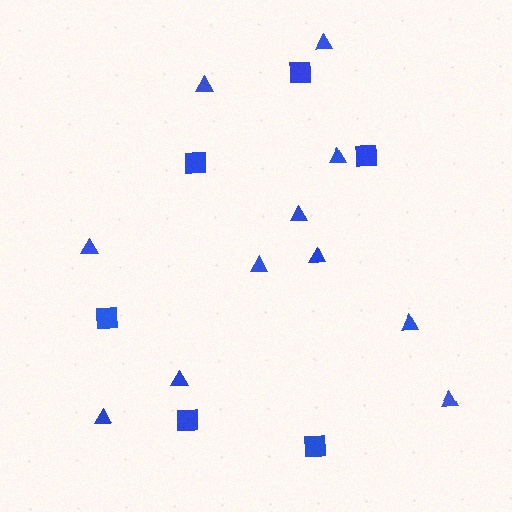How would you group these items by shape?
There are 2 groups: one group of squares (6) and one group of triangles (11).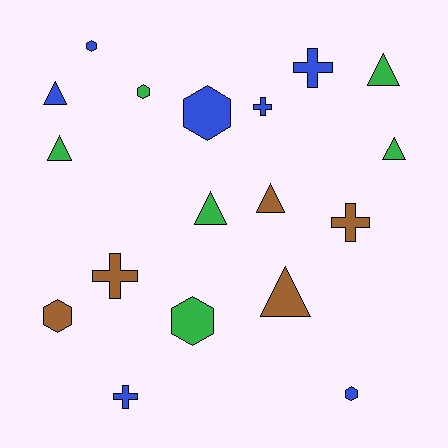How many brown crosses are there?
There are 2 brown crosses.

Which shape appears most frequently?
Triangle, with 7 objects.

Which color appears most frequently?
Blue, with 7 objects.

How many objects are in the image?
There are 18 objects.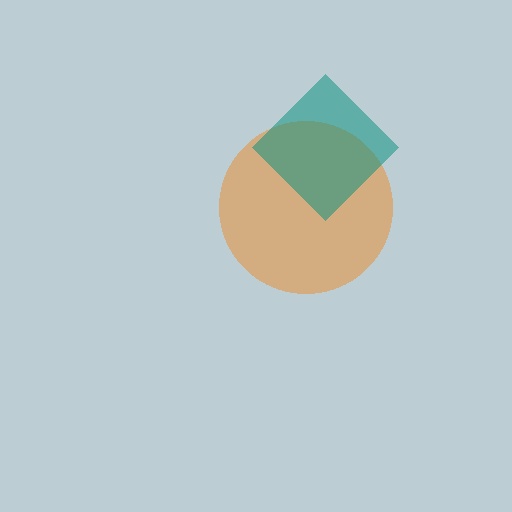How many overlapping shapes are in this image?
There are 2 overlapping shapes in the image.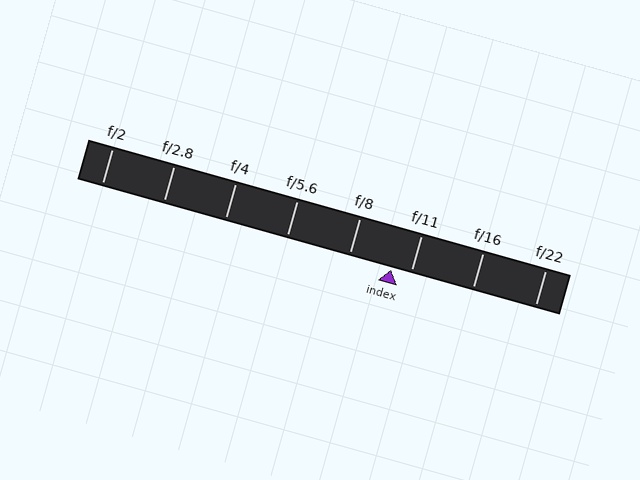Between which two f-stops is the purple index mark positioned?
The index mark is between f/8 and f/11.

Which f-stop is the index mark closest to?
The index mark is closest to f/11.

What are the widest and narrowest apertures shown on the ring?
The widest aperture shown is f/2 and the narrowest is f/22.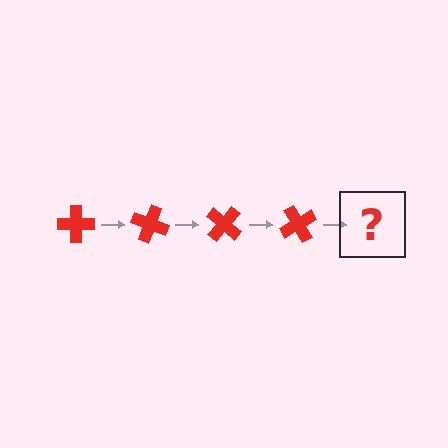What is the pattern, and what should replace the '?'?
The pattern is that the cross rotates 20 degrees each step. The '?' should be a red cross rotated 80 degrees.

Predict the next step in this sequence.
The next step is a red cross rotated 80 degrees.